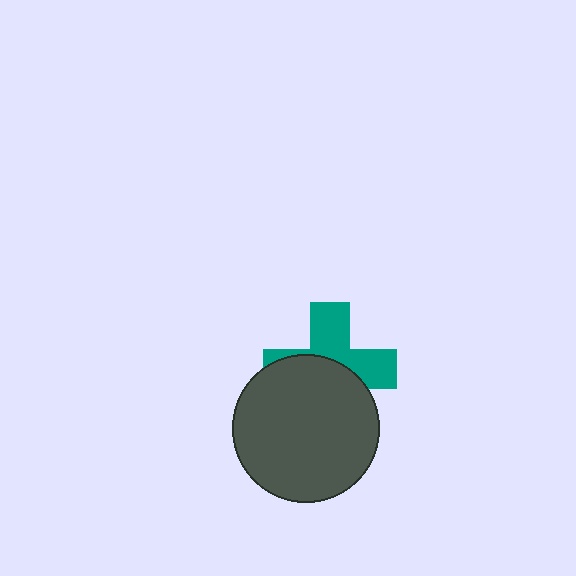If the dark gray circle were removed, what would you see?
You would see the complete teal cross.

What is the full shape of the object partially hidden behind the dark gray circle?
The partially hidden object is a teal cross.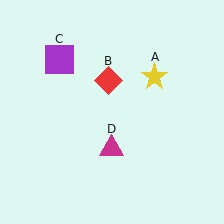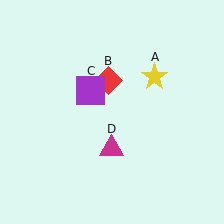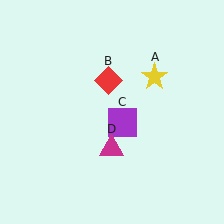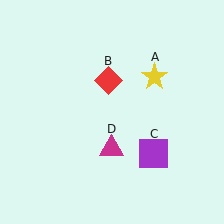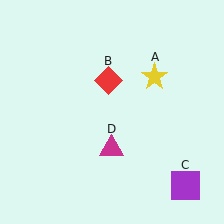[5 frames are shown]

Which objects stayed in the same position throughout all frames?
Yellow star (object A) and red diamond (object B) and magenta triangle (object D) remained stationary.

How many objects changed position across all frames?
1 object changed position: purple square (object C).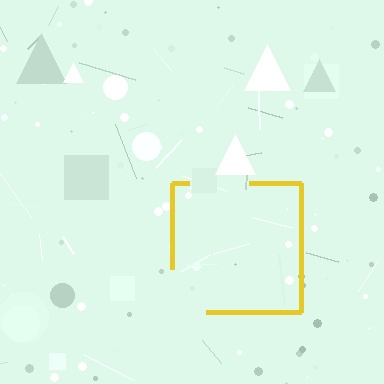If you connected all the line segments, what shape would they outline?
They would outline a square.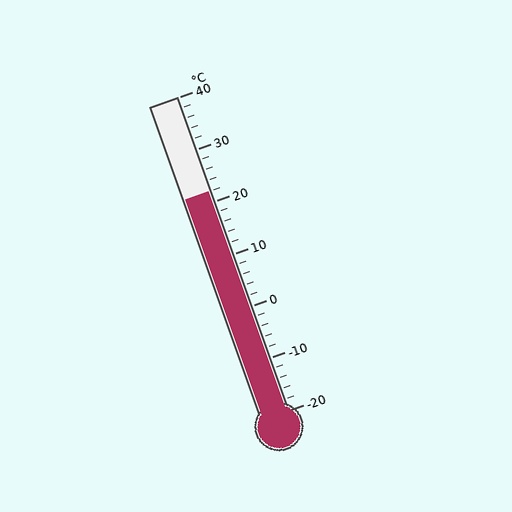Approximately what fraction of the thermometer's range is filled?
The thermometer is filled to approximately 70% of its range.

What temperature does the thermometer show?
The thermometer shows approximately 22°C.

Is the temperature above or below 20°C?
The temperature is above 20°C.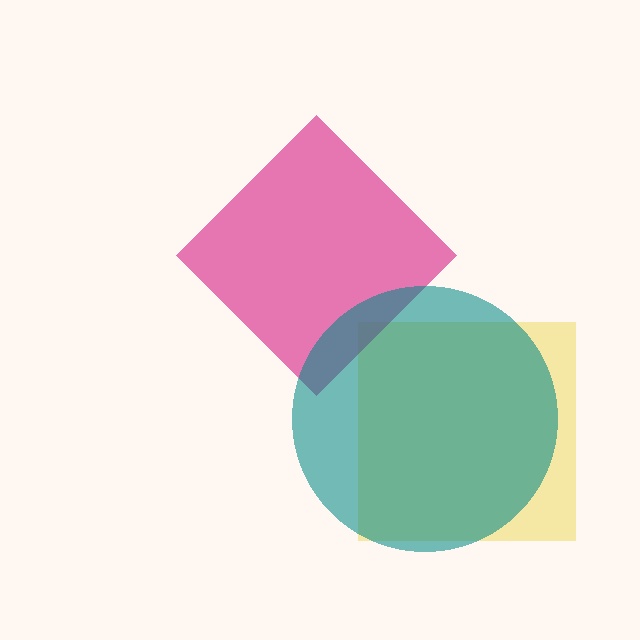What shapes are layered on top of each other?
The layered shapes are: a yellow square, a magenta diamond, a teal circle.